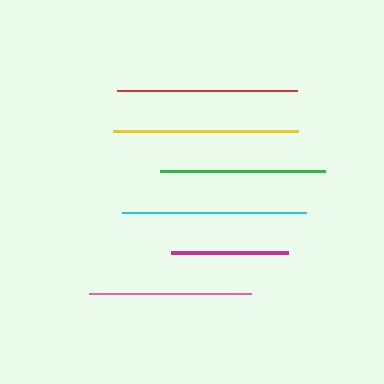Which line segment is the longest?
The yellow line is the longest at approximately 185 pixels.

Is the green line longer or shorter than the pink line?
The green line is longer than the pink line.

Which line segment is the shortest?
The magenta line is the shortest at approximately 117 pixels.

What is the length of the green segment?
The green segment is approximately 165 pixels long.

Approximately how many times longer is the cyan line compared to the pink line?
The cyan line is approximately 1.1 times the length of the pink line.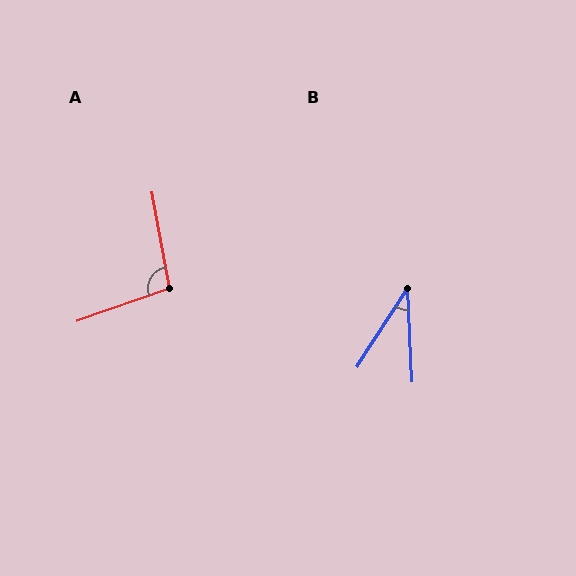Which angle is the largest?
A, at approximately 99 degrees.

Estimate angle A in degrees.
Approximately 99 degrees.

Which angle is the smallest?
B, at approximately 36 degrees.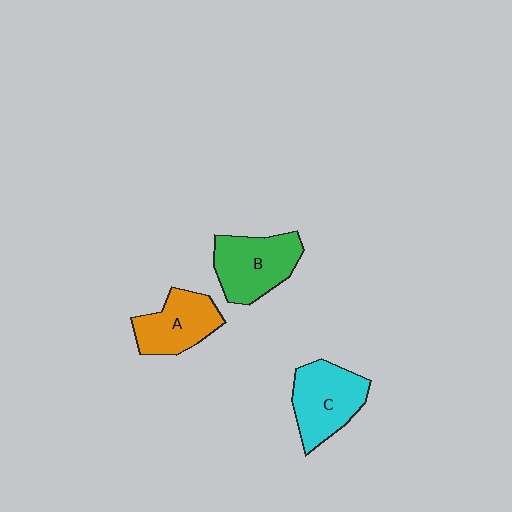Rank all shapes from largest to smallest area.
From largest to smallest: C (cyan), B (green), A (orange).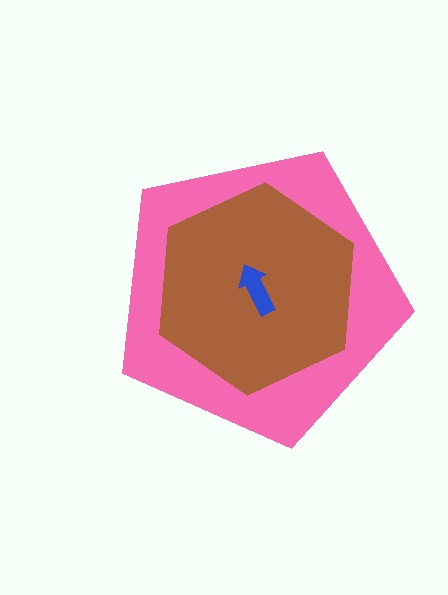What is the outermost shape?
The pink pentagon.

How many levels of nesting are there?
3.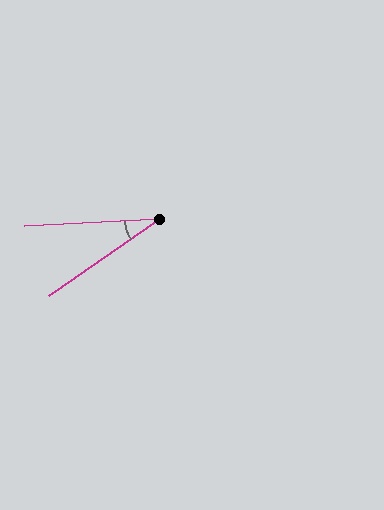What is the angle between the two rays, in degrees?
Approximately 32 degrees.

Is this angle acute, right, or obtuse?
It is acute.